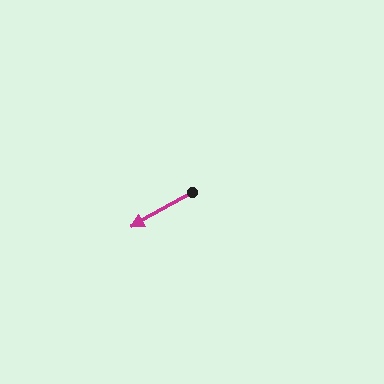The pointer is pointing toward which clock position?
Roughly 8 o'clock.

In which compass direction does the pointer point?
Southwest.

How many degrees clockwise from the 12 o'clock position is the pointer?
Approximately 240 degrees.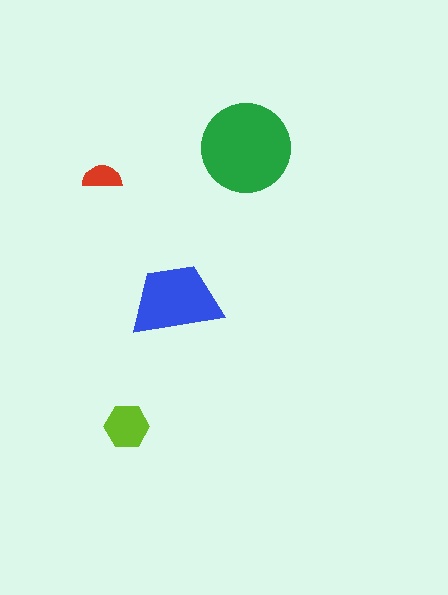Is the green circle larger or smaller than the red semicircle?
Larger.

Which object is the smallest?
The red semicircle.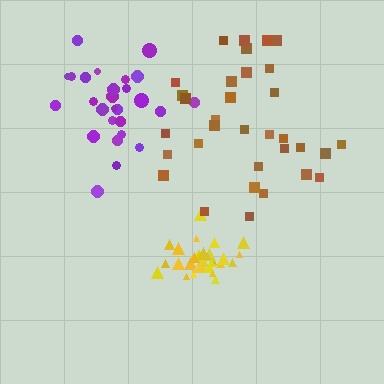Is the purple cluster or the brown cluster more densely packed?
Purple.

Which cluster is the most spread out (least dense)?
Brown.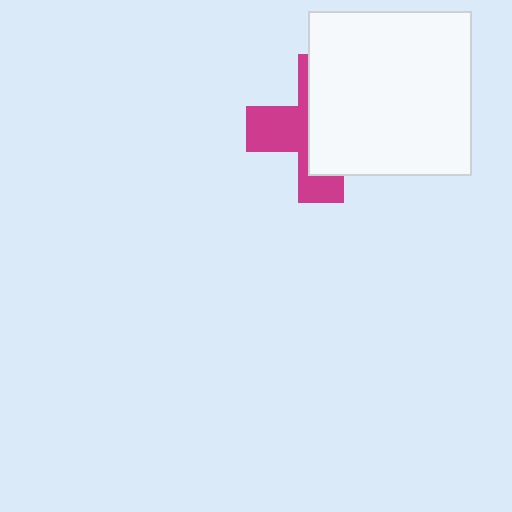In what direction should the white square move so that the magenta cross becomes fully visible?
The white square should move right. That is the shortest direction to clear the overlap and leave the magenta cross fully visible.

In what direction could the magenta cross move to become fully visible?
The magenta cross could move left. That would shift it out from behind the white square entirely.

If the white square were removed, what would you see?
You would see the complete magenta cross.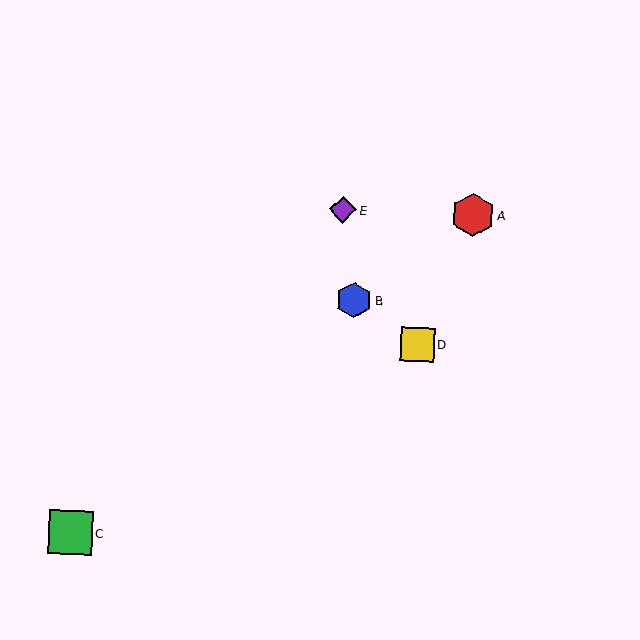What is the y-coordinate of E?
Object E is at y≈210.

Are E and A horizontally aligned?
Yes, both are at y≈210.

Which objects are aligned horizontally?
Objects A, E are aligned horizontally.